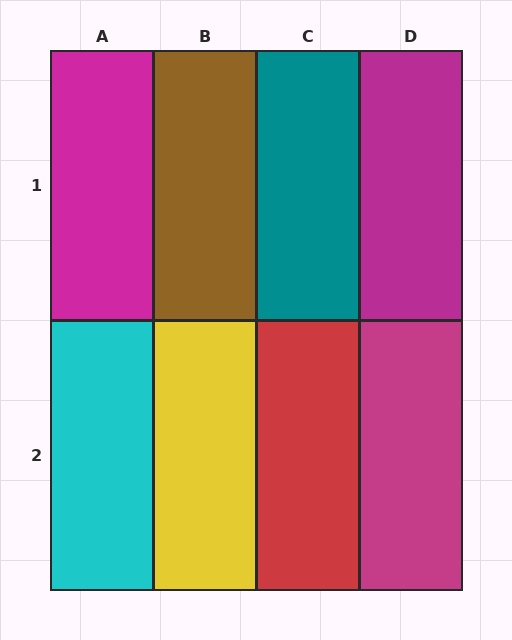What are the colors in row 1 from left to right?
Magenta, brown, teal, magenta.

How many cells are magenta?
3 cells are magenta.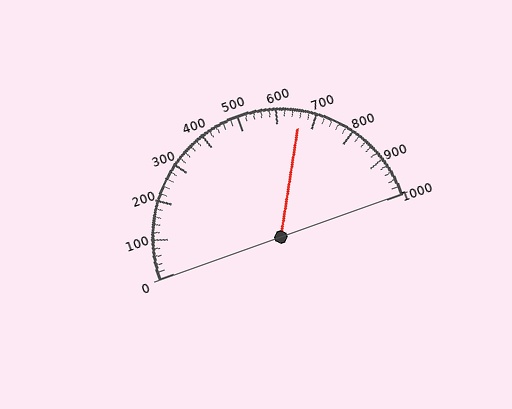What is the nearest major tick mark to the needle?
The nearest major tick mark is 700.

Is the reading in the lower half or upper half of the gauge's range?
The reading is in the upper half of the range (0 to 1000).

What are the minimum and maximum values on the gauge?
The gauge ranges from 0 to 1000.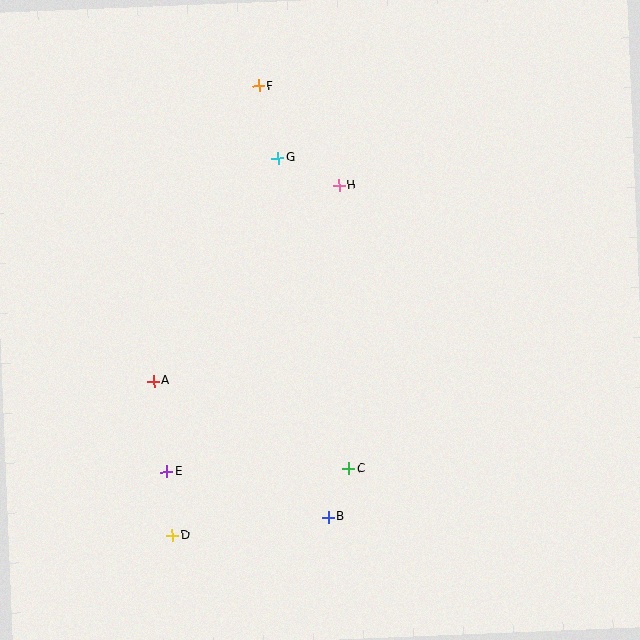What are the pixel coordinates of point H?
Point H is at (339, 186).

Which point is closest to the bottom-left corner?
Point D is closest to the bottom-left corner.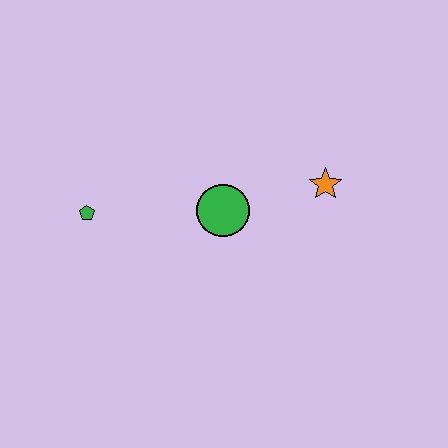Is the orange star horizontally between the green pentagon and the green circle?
No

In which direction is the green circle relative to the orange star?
The green circle is to the left of the orange star.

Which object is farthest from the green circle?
The green pentagon is farthest from the green circle.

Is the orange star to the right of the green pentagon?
Yes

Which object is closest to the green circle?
The orange star is closest to the green circle.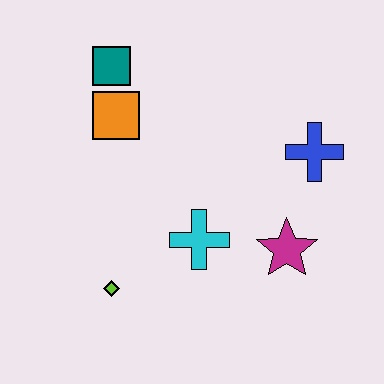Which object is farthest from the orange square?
The magenta star is farthest from the orange square.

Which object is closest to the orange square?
The teal square is closest to the orange square.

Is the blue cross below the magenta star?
No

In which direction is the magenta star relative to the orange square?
The magenta star is to the right of the orange square.